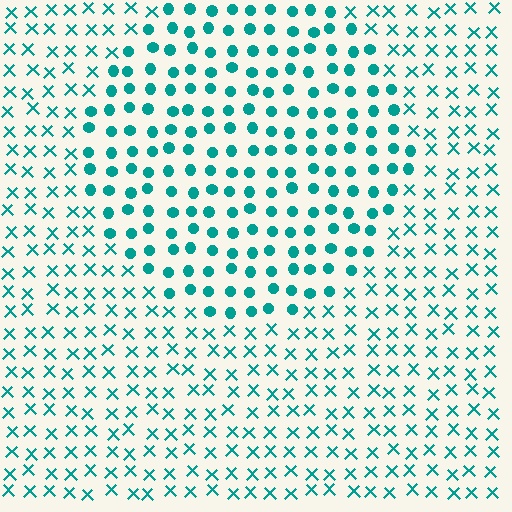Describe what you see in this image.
The image is filled with small teal elements arranged in a uniform grid. A circle-shaped region contains circles, while the surrounding area contains X marks. The boundary is defined purely by the change in element shape.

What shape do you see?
I see a circle.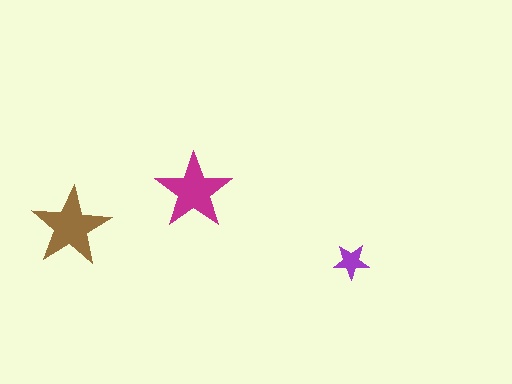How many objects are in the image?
There are 3 objects in the image.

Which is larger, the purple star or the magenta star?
The magenta one.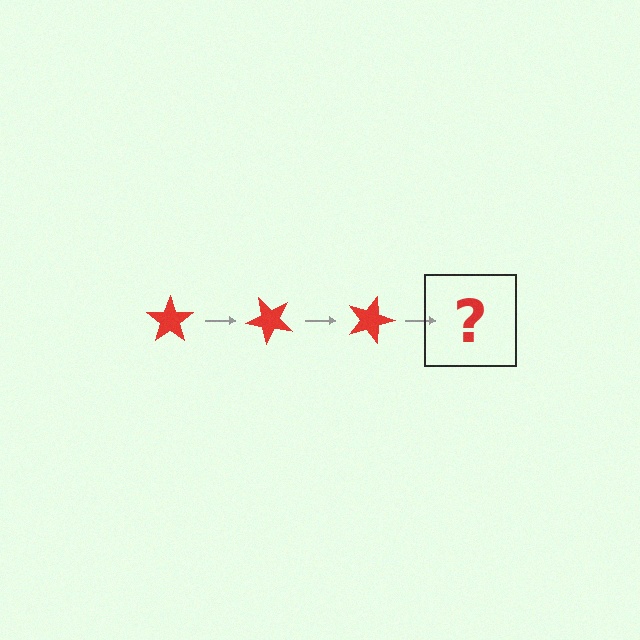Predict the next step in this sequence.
The next step is a red star rotated 135 degrees.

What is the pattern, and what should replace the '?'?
The pattern is that the star rotates 45 degrees each step. The '?' should be a red star rotated 135 degrees.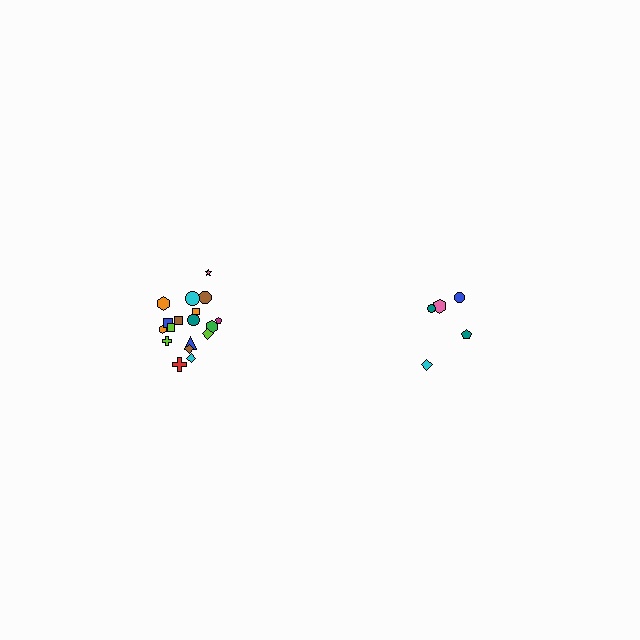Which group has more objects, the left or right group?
The left group.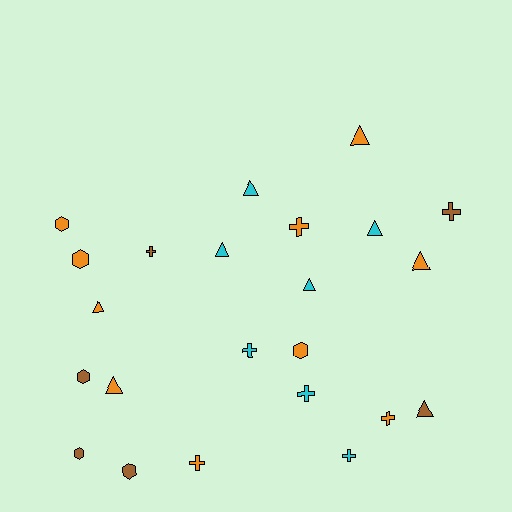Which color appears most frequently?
Orange, with 10 objects.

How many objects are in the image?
There are 23 objects.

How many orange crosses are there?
There are 3 orange crosses.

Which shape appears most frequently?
Triangle, with 9 objects.